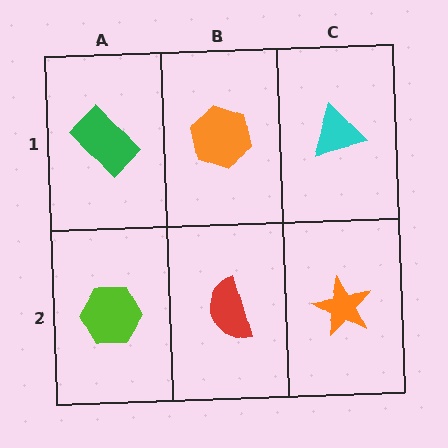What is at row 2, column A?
A lime hexagon.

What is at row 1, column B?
An orange hexagon.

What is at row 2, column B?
A red semicircle.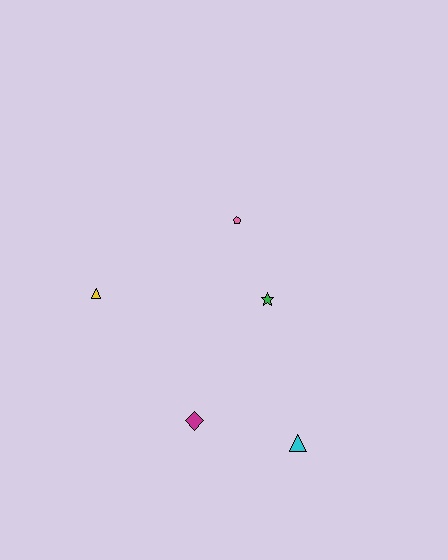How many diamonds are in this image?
There is 1 diamond.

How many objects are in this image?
There are 5 objects.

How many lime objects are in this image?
There are no lime objects.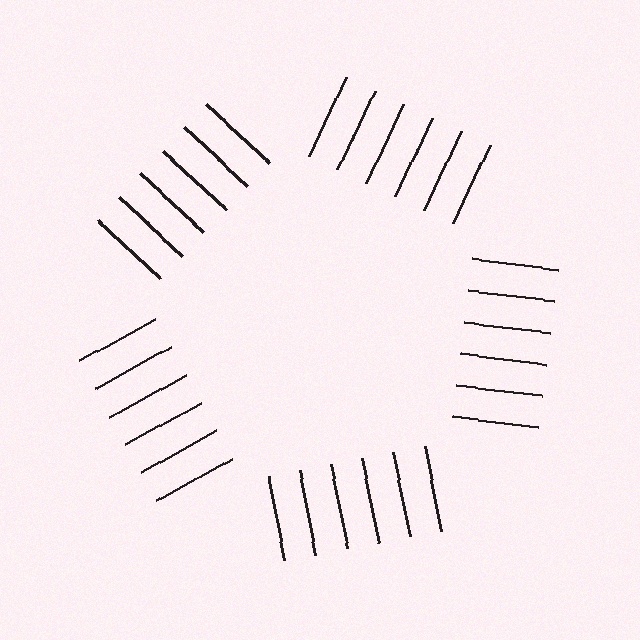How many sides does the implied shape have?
5 sides — the line-ends trace a pentagon.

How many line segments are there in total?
30 — 6 along each of the 5 edges.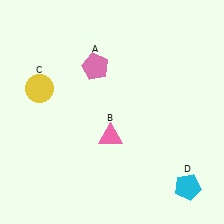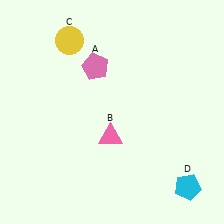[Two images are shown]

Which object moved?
The yellow circle (C) moved up.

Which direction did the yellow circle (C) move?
The yellow circle (C) moved up.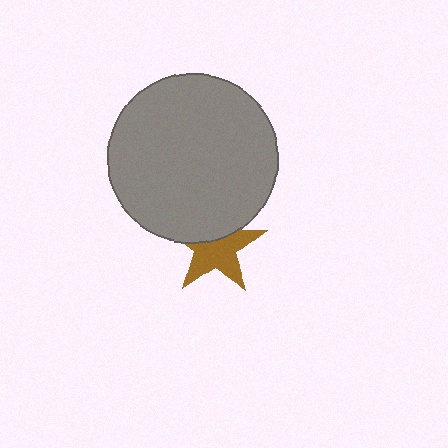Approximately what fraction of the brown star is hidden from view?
Roughly 37% of the brown star is hidden behind the gray circle.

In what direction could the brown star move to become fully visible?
The brown star could move down. That would shift it out from behind the gray circle entirely.